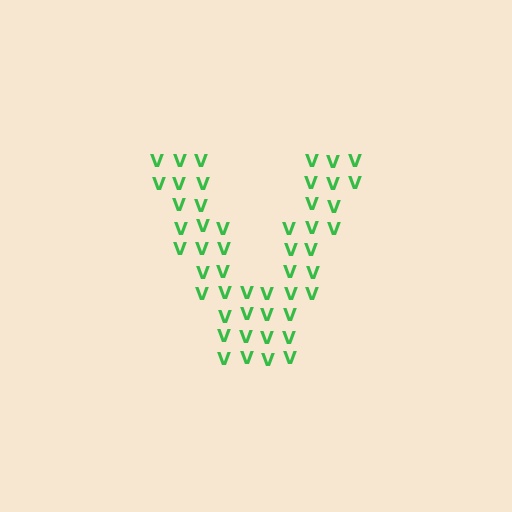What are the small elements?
The small elements are letter V's.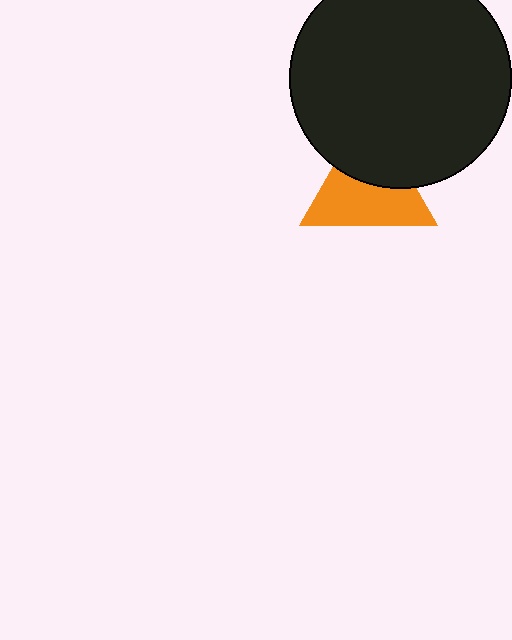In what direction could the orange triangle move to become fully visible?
The orange triangle could move down. That would shift it out from behind the black circle entirely.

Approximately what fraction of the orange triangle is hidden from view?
Roughly 41% of the orange triangle is hidden behind the black circle.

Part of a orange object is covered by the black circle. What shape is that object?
It is a triangle.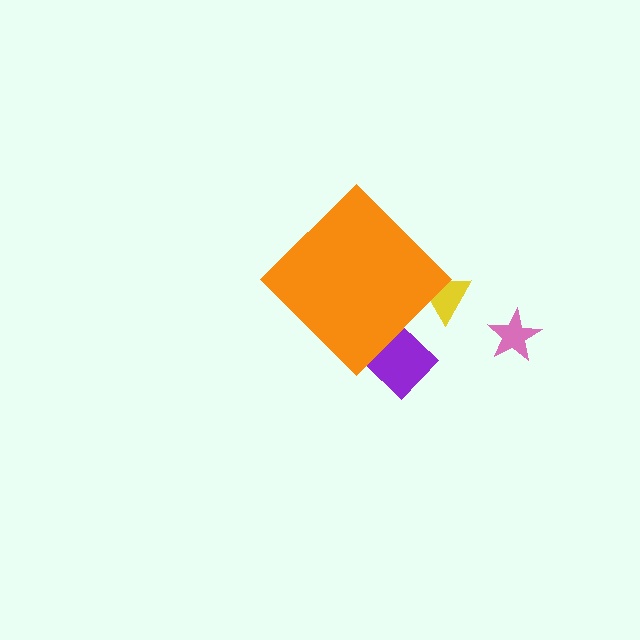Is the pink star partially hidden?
No, the pink star is fully visible.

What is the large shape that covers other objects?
An orange diamond.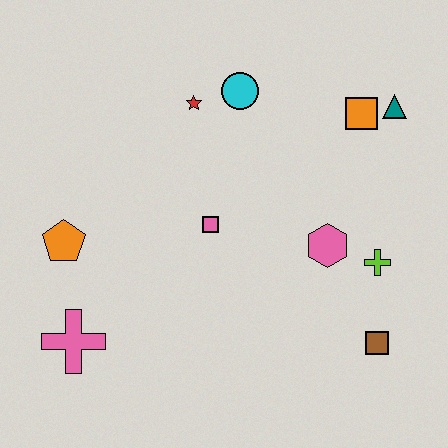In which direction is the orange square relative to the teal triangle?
The orange square is to the left of the teal triangle.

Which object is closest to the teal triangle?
The orange square is closest to the teal triangle.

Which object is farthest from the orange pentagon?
The teal triangle is farthest from the orange pentagon.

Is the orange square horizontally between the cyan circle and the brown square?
Yes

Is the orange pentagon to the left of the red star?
Yes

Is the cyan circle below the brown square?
No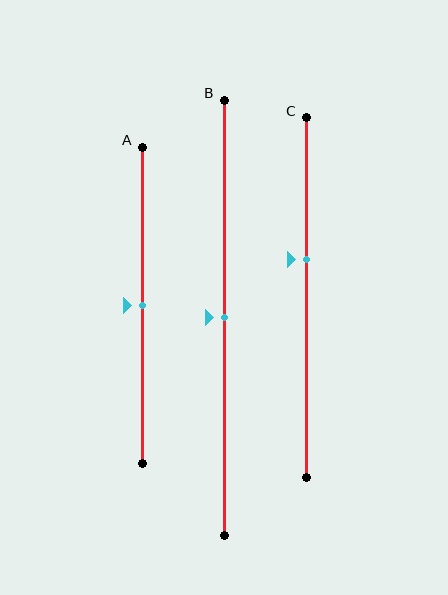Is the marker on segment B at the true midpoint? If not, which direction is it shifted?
Yes, the marker on segment B is at the true midpoint.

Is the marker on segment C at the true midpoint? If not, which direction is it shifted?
No, the marker on segment C is shifted upward by about 11% of the segment length.